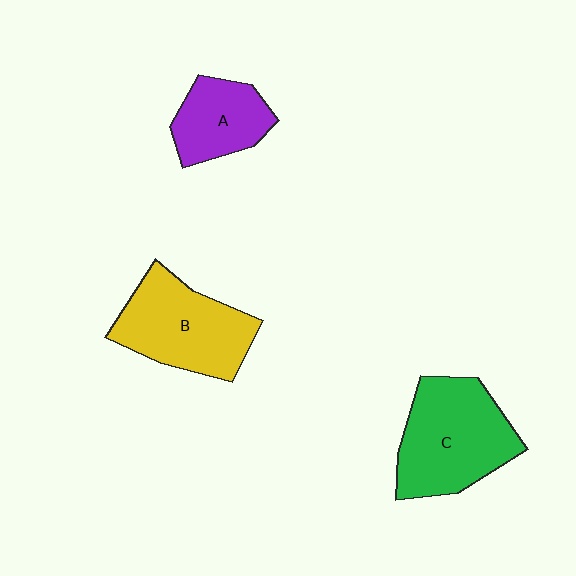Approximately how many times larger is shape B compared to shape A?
Approximately 1.6 times.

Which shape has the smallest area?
Shape A (purple).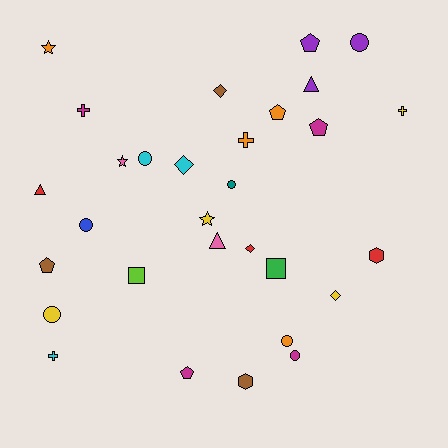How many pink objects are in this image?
There are 2 pink objects.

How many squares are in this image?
There are 2 squares.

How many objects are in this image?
There are 30 objects.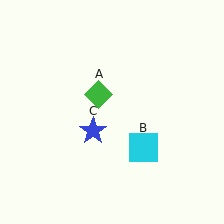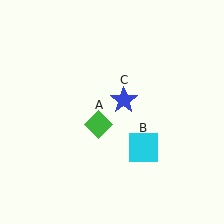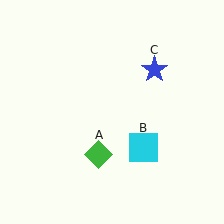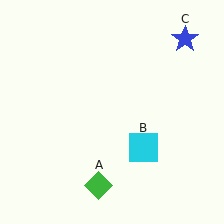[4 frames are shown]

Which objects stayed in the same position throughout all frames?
Cyan square (object B) remained stationary.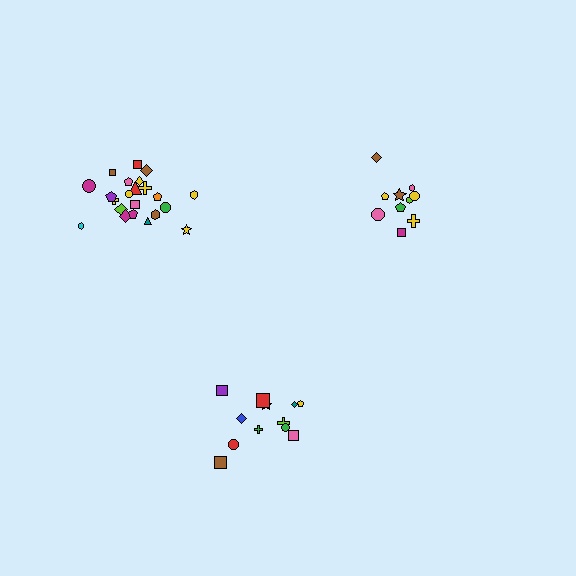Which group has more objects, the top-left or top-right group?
The top-left group.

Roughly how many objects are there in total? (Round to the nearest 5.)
Roughly 45 objects in total.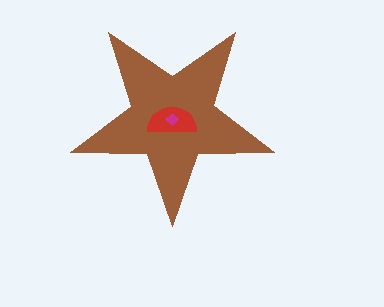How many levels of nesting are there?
3.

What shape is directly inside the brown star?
The red semicircle.